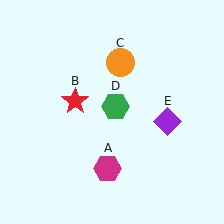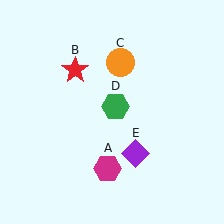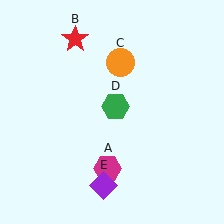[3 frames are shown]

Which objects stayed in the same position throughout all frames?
Magenta hexagon (object A) and orange circle (object C) and green hexagon (object D) remained stationary.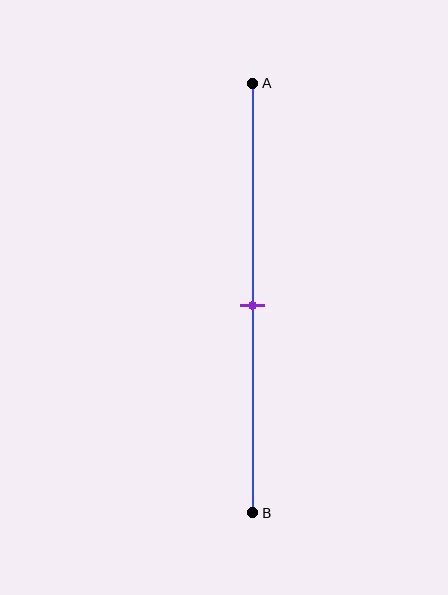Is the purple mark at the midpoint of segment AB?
Yes, the mark is approximately at the midpoint.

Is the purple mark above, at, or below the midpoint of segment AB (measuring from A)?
The purple mark is approximately at the midpoint of segment AB.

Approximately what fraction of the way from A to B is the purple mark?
The purple mark is approximately 50% of the way from A to B.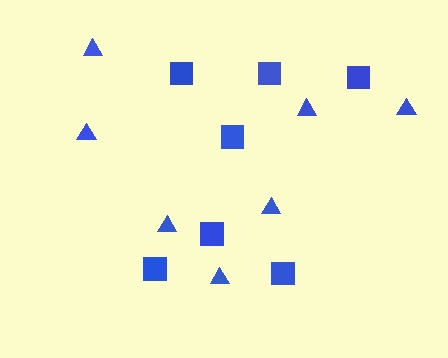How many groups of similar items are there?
There are 2 groups: one group of triangles (7) and one group of squares (7).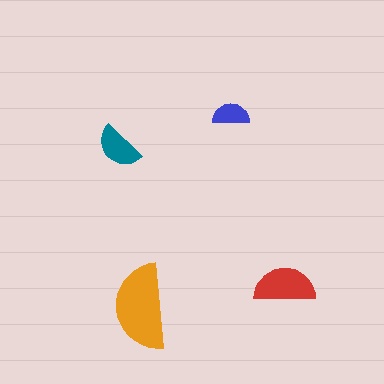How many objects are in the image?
There are 4 objects in the image.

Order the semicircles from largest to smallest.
the orange one, the red one, the teal one, the blue one.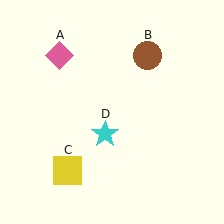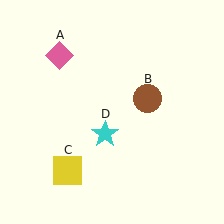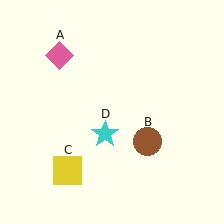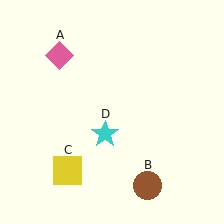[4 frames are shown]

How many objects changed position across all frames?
1 object changed position: brown circle (object B).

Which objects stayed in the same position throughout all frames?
Pink diamond (object A) and yellow square (object C) and cyan star (object D) remained stationary.